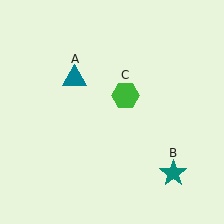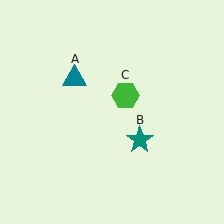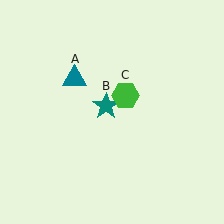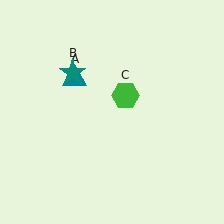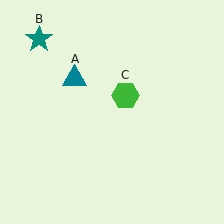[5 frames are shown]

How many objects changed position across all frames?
1 object changed position: teal star (object B).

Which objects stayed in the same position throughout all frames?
Teal triangle (object A) and green hexagon (object C) remained stationary.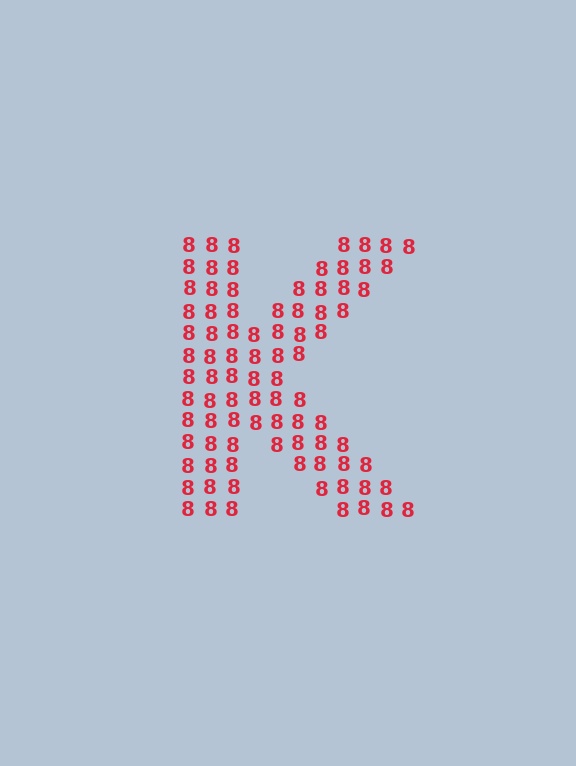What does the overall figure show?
The overall figure shows the letter K.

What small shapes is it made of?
It is made of small digit 8's.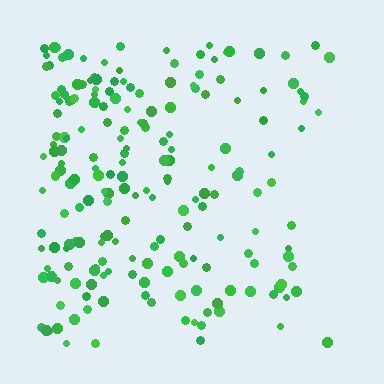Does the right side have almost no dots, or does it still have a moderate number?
Still a moderate number, just noticeably fewer than the left.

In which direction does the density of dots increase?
From right to left, with the left side densest.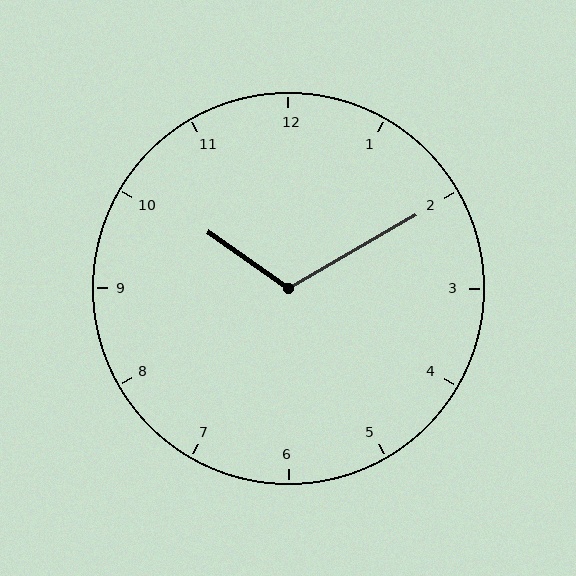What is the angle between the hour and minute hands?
Approximately 115 degrees.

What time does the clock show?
10:10.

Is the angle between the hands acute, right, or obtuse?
It is obtuse.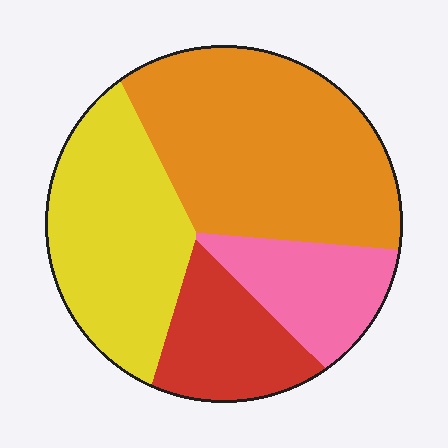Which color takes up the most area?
Orange, at roughly 40%.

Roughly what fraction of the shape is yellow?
Yellow covers 29% of the shape.